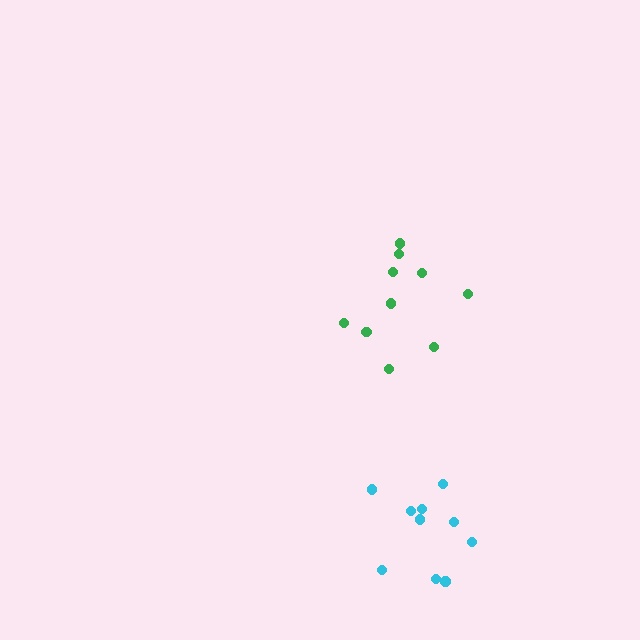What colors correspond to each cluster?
The clusters are colored: green, cyan.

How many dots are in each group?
Group 1: 10 dots, Group 2: 10 dots (20 total).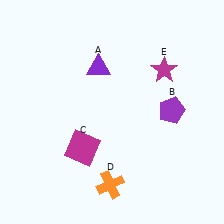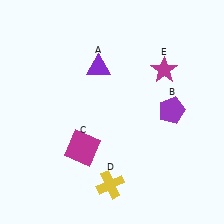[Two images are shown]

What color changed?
The cross (D) changed from orange in Image 1 to yellow in Image 2.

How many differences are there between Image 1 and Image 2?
There is 1 difference between the two images.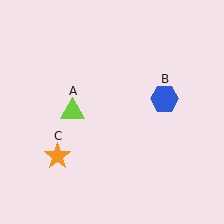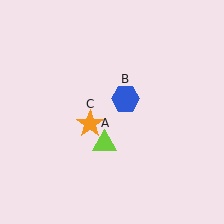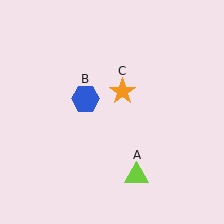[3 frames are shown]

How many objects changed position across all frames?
3 objects changed position: lime triangle (object A), blue hexagon (object B), orange star (object C).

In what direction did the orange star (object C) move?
The orange star (object C) moved up and to the right.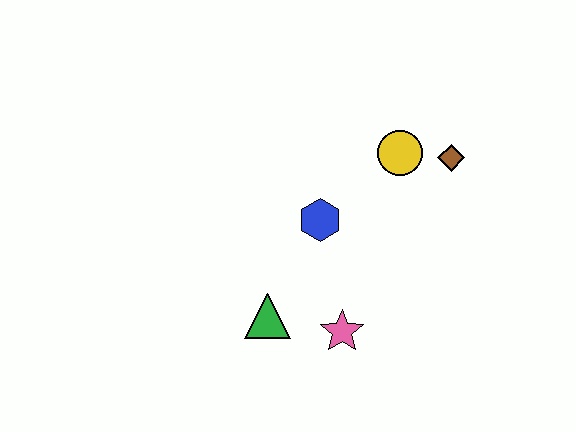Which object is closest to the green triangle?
The pink star is closest to the green triangle.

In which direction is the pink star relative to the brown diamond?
The pink star is below the brown diamond.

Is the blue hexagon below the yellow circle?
Yes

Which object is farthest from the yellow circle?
The green triangle is farthest from the yellow circle.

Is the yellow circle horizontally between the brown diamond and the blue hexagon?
Yes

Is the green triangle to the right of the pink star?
No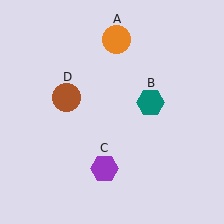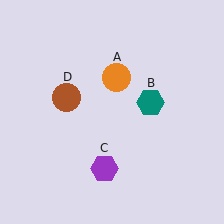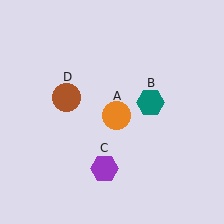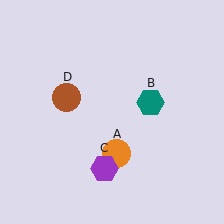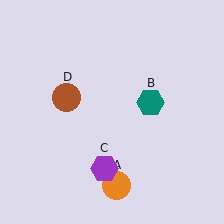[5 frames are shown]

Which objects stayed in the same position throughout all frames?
Teal hexagon (object B) and purple hexagon (object C) and brown circle (object D) remained stationary.